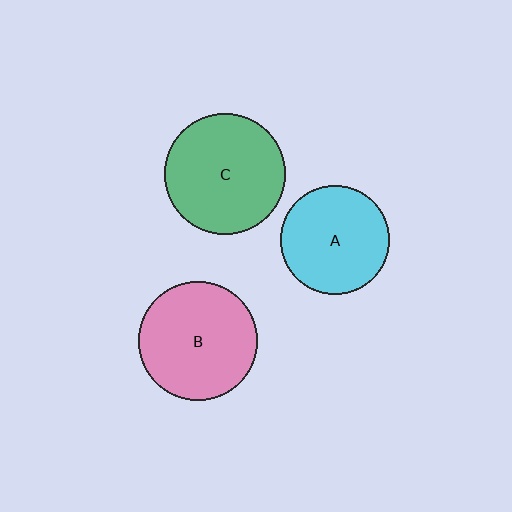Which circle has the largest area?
Circle C (green).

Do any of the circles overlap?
No, none of the circles overlap.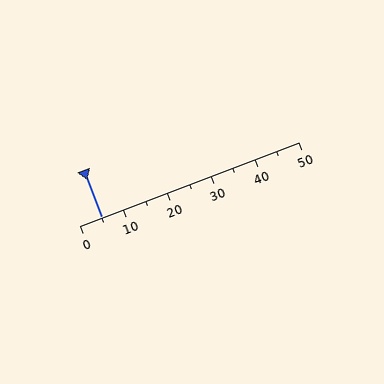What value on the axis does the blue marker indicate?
The marker indicates approximately 5.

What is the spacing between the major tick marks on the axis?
The major ticks are spaced 10 apart.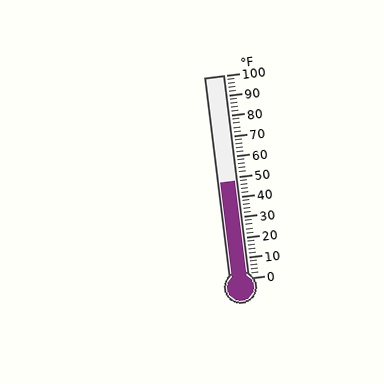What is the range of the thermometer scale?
The thermometer scale ranges from 0°F to 100°F.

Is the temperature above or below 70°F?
The temperature is below 70°F.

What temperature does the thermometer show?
The thermometer shows approximately 48°F.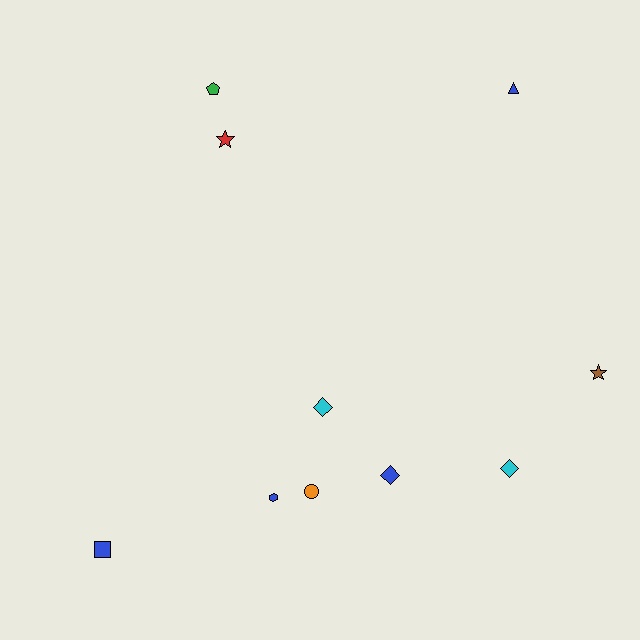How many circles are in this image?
There is 1 circle.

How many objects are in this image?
There are 10 objects.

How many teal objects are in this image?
There are no teal objects.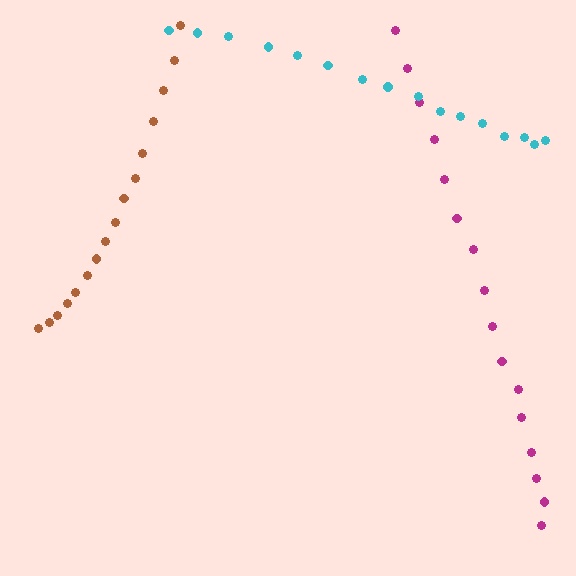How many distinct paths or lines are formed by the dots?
There are 3 distinct paths.